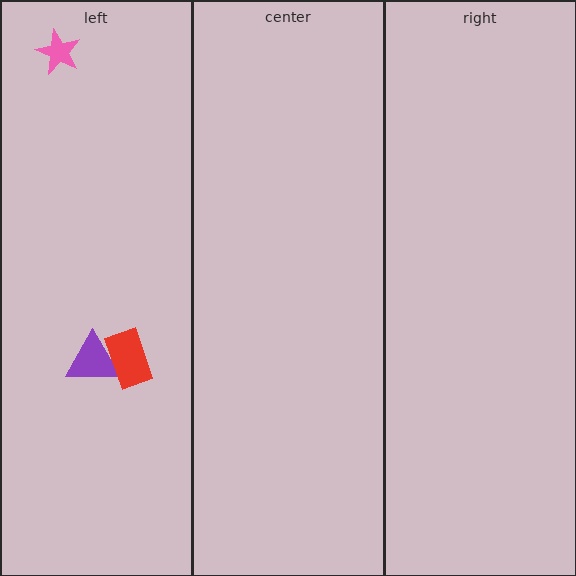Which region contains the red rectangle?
The left region.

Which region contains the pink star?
The left region.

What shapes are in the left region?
The pink star, the purple triangle, the red rectangle.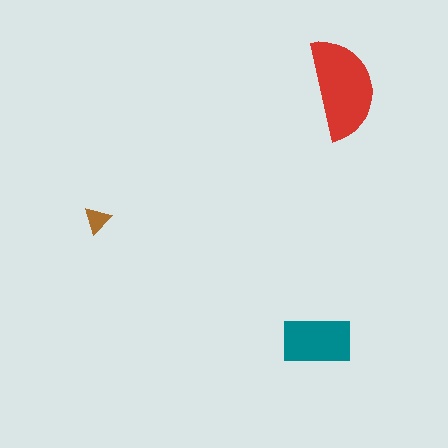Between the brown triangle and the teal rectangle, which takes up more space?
The teal rectangle.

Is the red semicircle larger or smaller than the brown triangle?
Larger.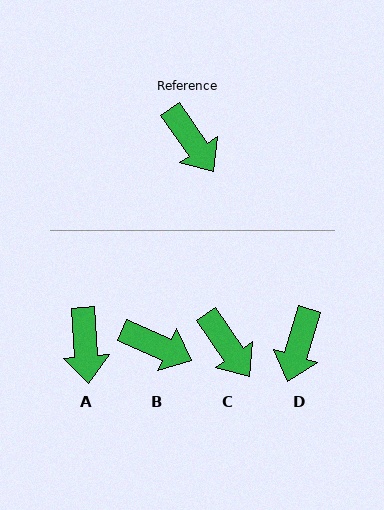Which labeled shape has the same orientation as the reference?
C.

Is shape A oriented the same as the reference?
No, it is off by about 31 degrees.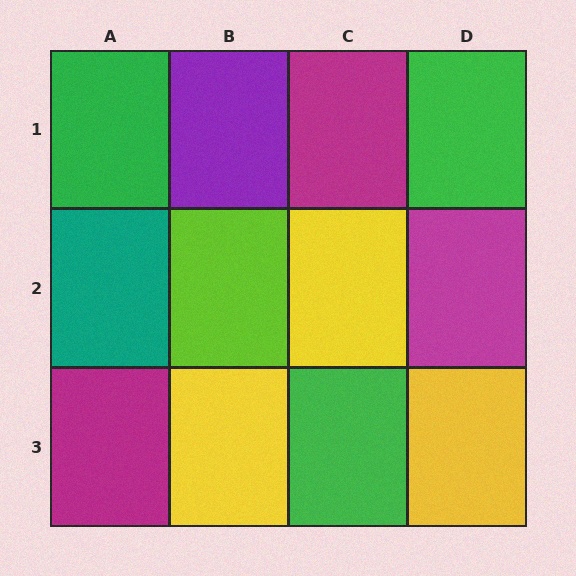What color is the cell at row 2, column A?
Teal.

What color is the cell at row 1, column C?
Magenta.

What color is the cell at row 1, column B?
Purple.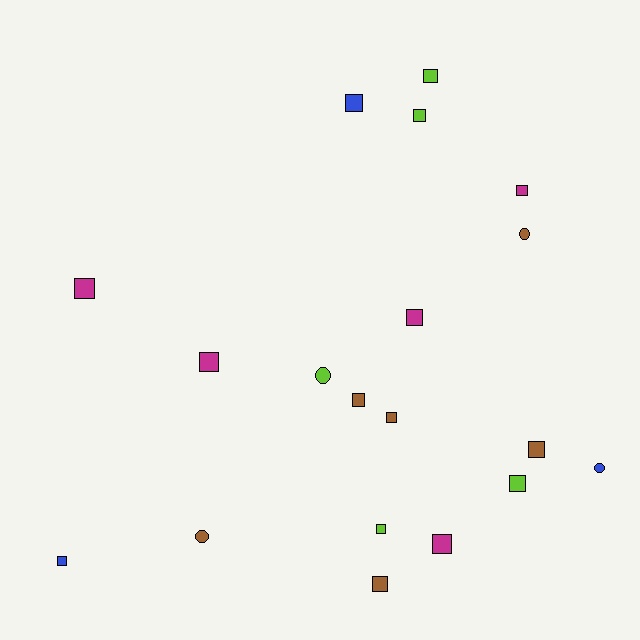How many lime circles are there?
There is 1 lime circle.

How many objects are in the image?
There are 19 objects.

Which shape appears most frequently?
Square, with 15 objects.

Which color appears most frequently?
Brown, with 6 objects.